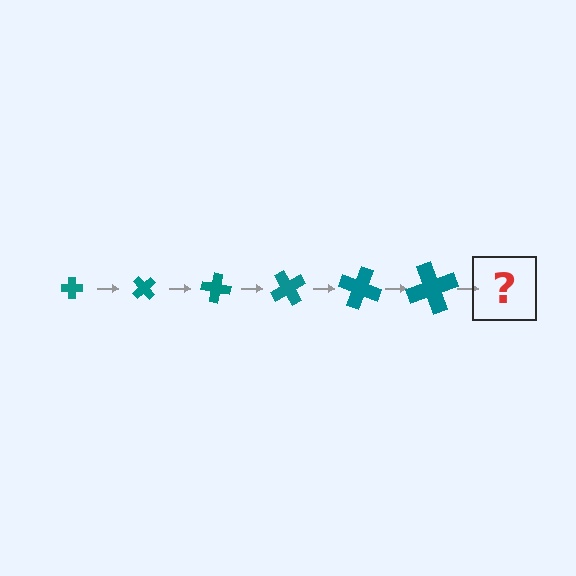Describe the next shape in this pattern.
It should be a cross, larger than the previous one and rotated 300 degrees from the start.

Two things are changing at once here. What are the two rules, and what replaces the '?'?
The two rules are that the cross grows larger each step and it rotates 50 degrees each step. The '?' should be a cross, larger than the previous one and rotated 300 degrees from the start.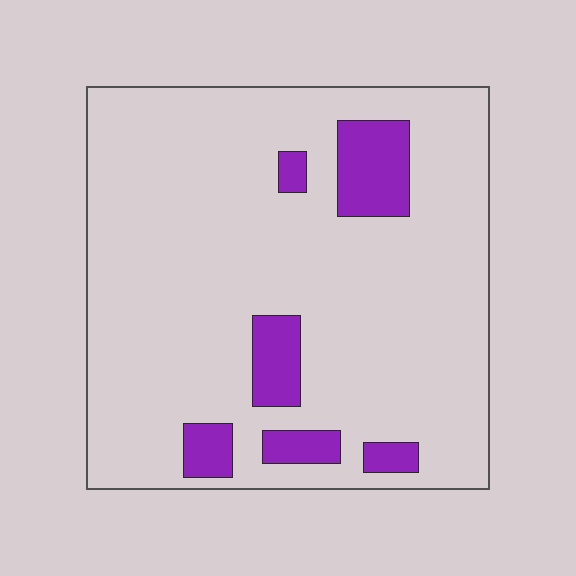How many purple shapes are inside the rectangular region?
6.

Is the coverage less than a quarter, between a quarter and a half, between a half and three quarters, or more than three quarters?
Less than a quarter.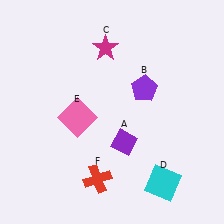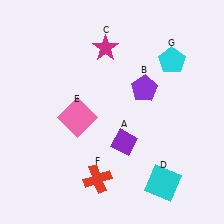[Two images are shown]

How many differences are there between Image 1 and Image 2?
There is 1 difference between the two images.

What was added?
A cyan pentagon (G) was added in Image 2.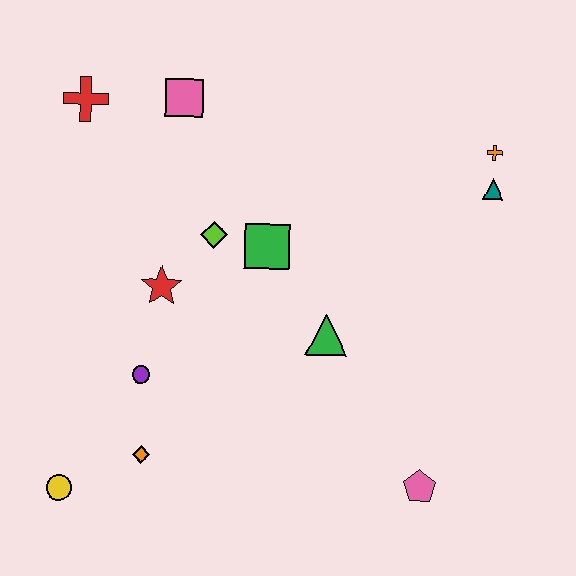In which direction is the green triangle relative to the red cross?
The green triangle is to the right of the red cross.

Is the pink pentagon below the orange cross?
Yes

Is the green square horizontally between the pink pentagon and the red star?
Yes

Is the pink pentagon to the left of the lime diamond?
No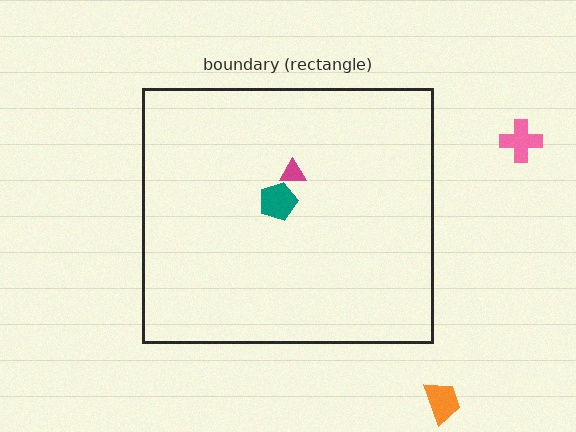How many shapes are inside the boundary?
2 inside, 2 outside.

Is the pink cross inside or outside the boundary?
Outside.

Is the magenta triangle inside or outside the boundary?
Inside.